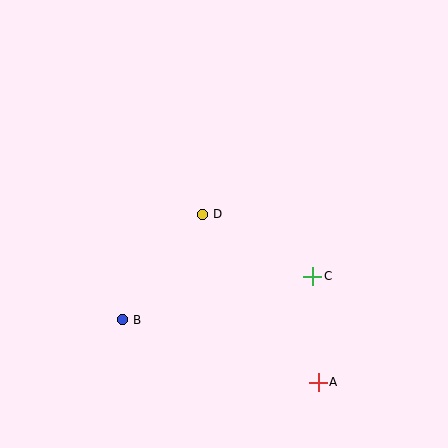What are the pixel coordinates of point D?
Point D is at (202, 214).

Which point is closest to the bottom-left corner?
Point B is closest to the bottom-left corner.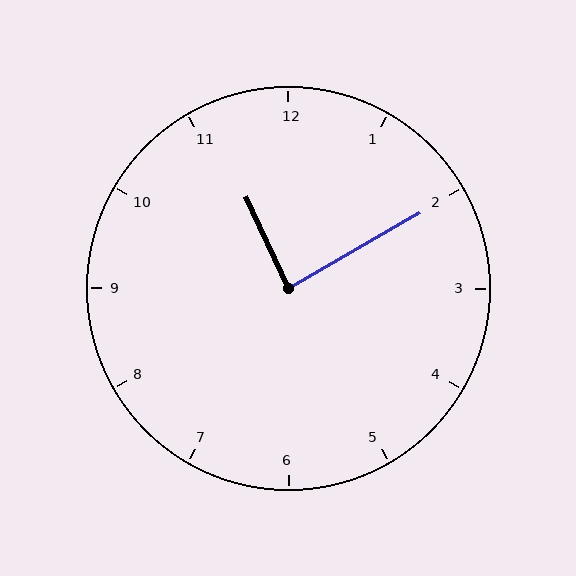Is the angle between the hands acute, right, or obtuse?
It is right.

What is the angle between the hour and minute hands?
Approximately 85 degrees.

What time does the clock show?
11:10.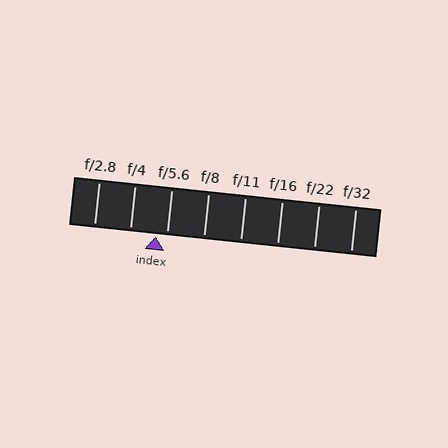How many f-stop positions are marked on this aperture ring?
There are 8 f-stop positions marked.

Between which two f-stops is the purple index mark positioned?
The index mark is between f/4 and f/5.6.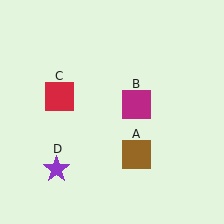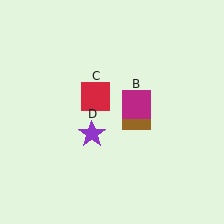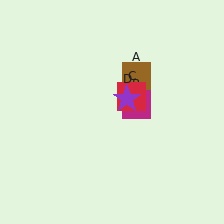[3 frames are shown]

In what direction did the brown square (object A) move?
The brown square (object A) moved up.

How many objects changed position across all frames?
3 objects changed position: brown square (object A), red square (object C), purple star (object D).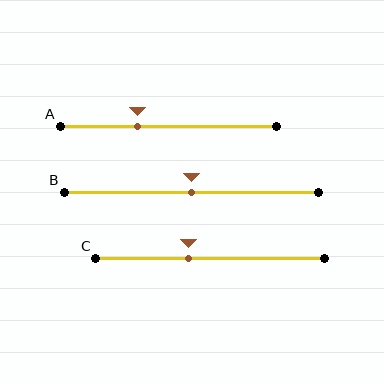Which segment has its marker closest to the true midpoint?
Segment B has its marker closest to the true midpoint.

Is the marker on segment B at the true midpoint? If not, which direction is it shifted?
Yes, the marker on segment B is at the true midpoint.